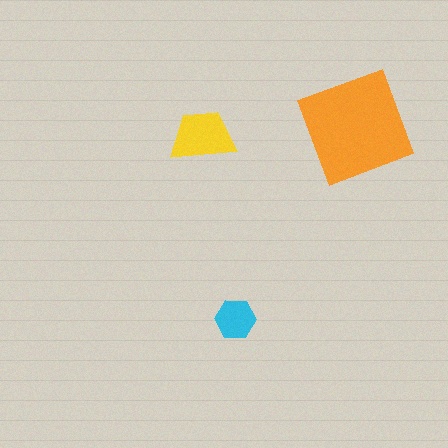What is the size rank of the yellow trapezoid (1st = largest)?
2nd.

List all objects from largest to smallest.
The orange square, the yellow trapezoid, the cyan hexagon.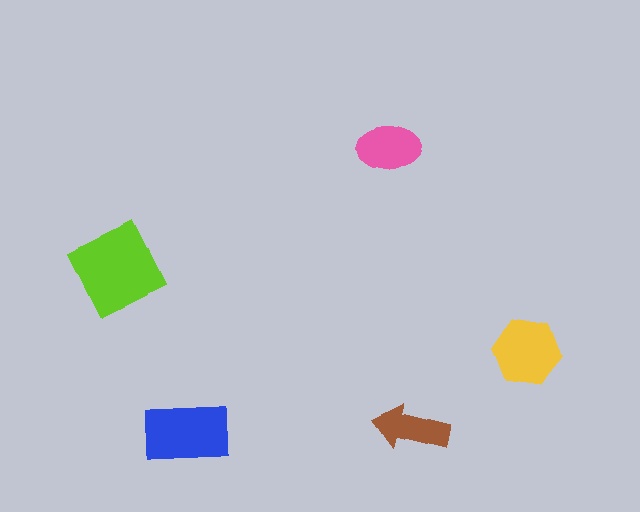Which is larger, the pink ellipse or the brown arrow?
The pink ellipse.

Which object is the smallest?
The brown arrow.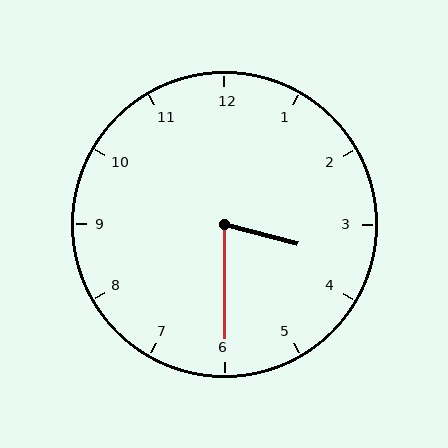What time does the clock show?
3:30.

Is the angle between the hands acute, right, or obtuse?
It is acute.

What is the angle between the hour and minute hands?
Approximately 75 degrees.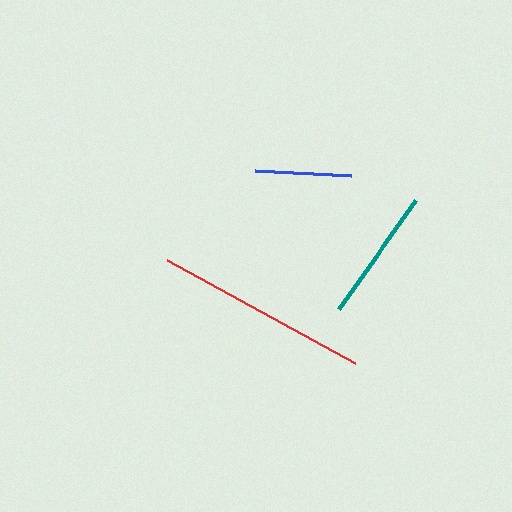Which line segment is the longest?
The red line is the longest at approximately 215 pixels.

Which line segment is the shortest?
The blue line is the shortest at approximately 97 pixels.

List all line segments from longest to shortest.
From longest to shortest: red, teal, blue.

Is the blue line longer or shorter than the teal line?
The teal line is longer than the blue line.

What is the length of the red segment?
The red segment is approximately 215 pixels long.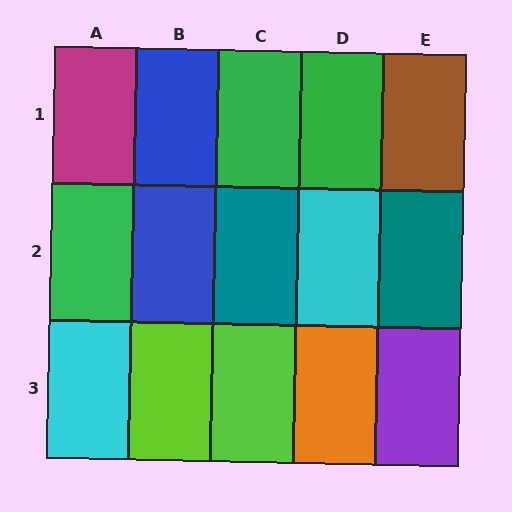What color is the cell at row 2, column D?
Cyan.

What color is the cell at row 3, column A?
Cyan.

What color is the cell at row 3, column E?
Purple.